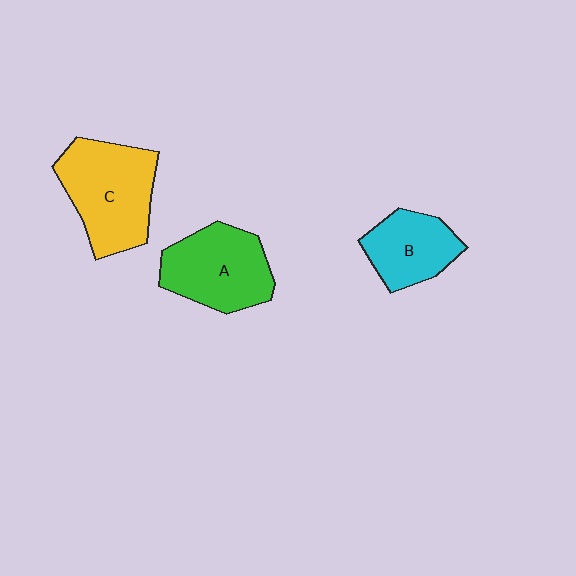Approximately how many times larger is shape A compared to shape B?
Approximately 1.4 times.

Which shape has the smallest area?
Shape B (cyan).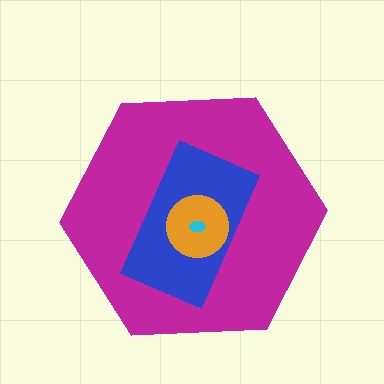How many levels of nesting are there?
4.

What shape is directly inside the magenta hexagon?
The blue rectangle.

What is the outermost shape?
The magenta hexagon.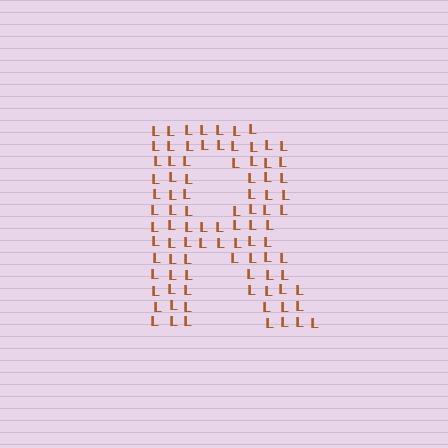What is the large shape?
The large shape is the letter R.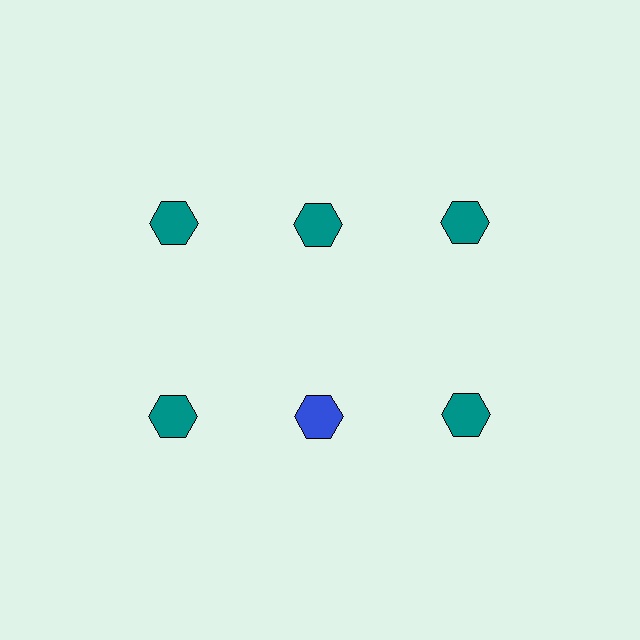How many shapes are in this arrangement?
There are 6 shapes arranged in a grid pattern.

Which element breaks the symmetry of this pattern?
The blue hexagon in the second row, second from left column breaks the symmetry. All other shapes are teal hexagons.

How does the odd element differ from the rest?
It has a different color: blue instead of teal.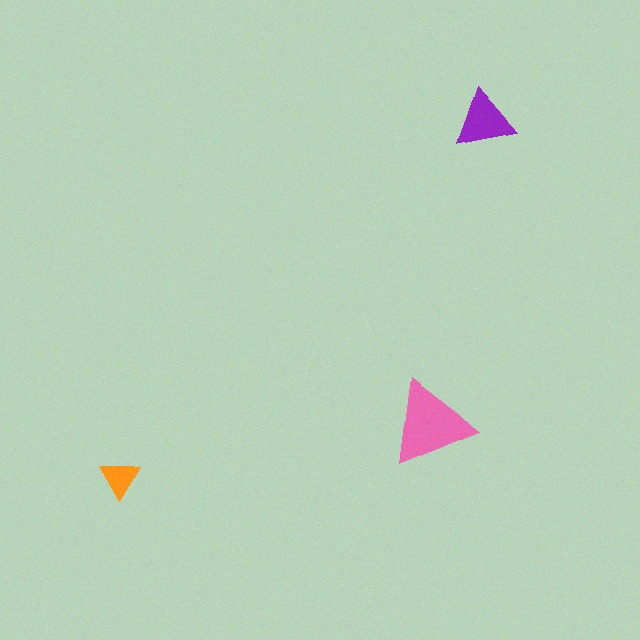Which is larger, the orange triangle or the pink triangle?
The pink one.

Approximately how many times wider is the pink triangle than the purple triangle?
About 1.5 times wider.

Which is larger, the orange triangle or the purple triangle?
The purple one.